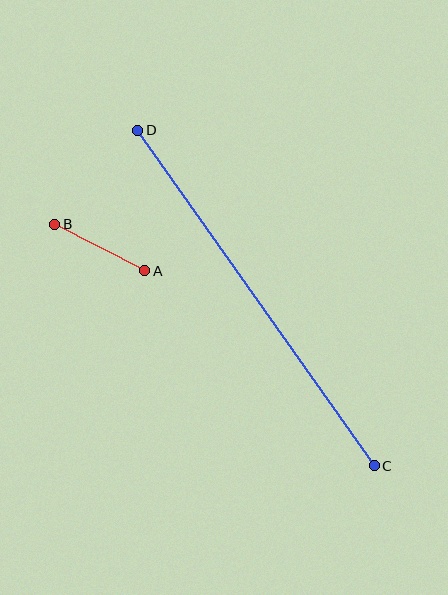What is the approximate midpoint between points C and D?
The midpoint is at approximately (256, 298) pixels.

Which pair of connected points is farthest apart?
Points C and D are farthest apart.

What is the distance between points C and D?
The distance is approximately 411 pixels.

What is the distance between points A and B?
The distance is approximately 101 pixels.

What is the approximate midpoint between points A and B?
The midpoint is at approximately (100, 247) pixels.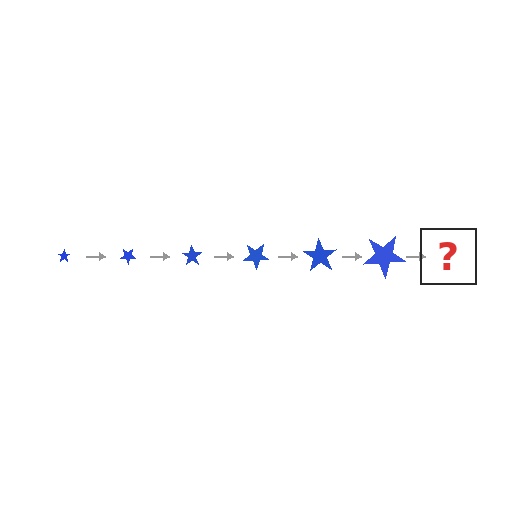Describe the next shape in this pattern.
It should be a star, larger than the previous one and rotated 210 degrees from the start.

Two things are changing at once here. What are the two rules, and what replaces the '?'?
The two rules are that the star grows larger each step and it rotates 35 degrees each step. The '?' should be a star, larger than the previous one and rotated 210 degrees from the start.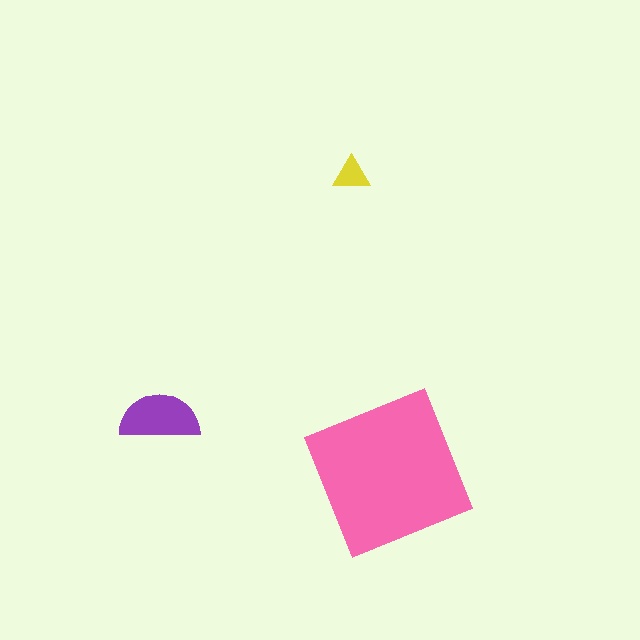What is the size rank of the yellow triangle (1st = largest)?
3rd.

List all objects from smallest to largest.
The yellow triangle, the purple semicircle, the pink square.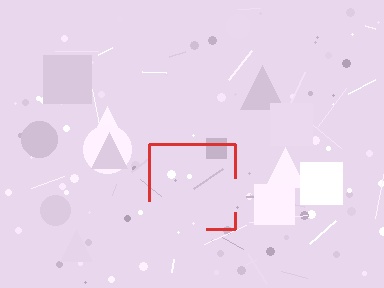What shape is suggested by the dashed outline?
The dashed outline suggests a square.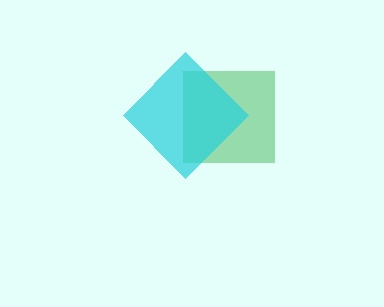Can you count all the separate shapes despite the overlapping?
Yes, there are 2 separate shapes.